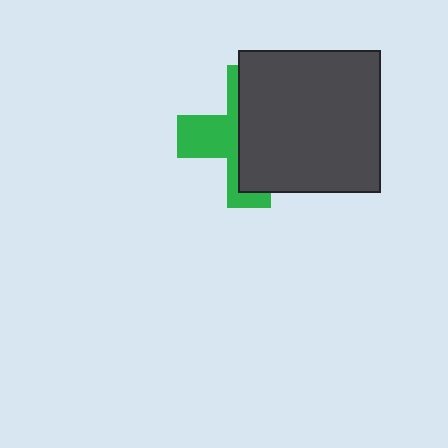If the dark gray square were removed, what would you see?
You would see the complete green cross.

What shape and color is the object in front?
The object in front is a dark gray square.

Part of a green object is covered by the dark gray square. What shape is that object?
It is a cross.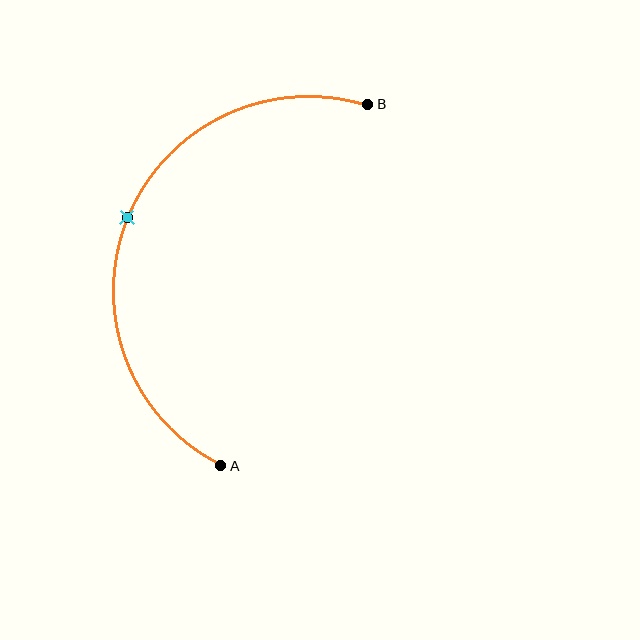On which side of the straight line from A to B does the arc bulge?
The arc bulges to the left of the straight line connecting A and B.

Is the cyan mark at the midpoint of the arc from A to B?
Yes. The cyan mark lies on the arc at equal arc-length from both A and B — it is the arc midpoint.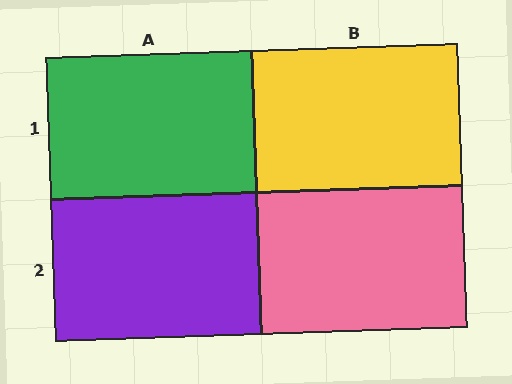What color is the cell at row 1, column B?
Yellow.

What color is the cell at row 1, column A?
Green.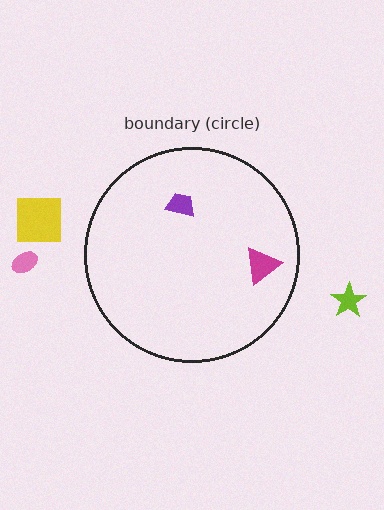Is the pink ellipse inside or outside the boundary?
Outside.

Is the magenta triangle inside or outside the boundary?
Inside.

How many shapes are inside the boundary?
2 inside, 3 outside.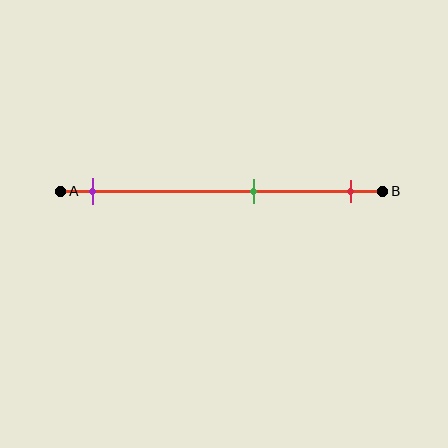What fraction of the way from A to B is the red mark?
The red mark is approximately 90% (0.9) of the way from A to B.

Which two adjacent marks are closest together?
The green and red marks are the closest adjacent pair.